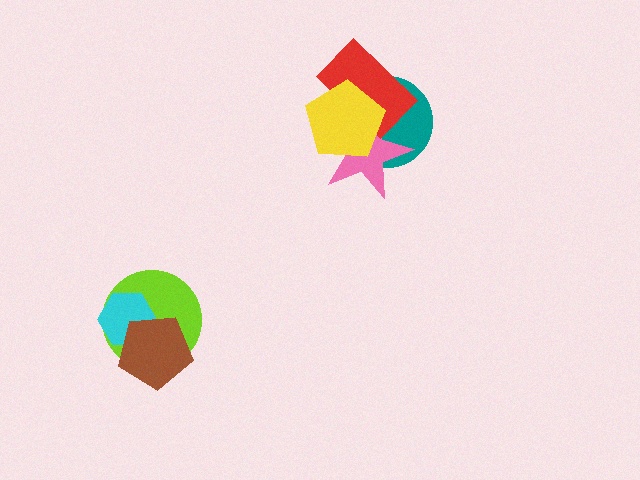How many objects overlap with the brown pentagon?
2 objects overlap with the brown pentagon.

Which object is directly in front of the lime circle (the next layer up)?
The cyan hexagon is directly in front of the lime circle.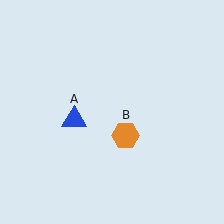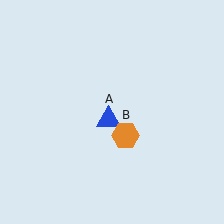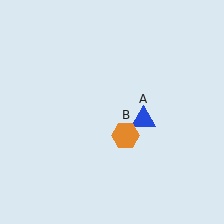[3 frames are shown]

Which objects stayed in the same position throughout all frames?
Orange hexagon (object B) remained stationary.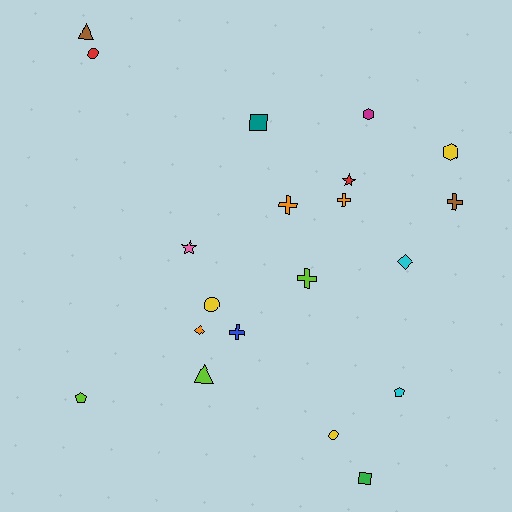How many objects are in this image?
There are 20 objects.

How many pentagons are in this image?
There are 2 pentagons.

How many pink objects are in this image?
There is 1 pink object.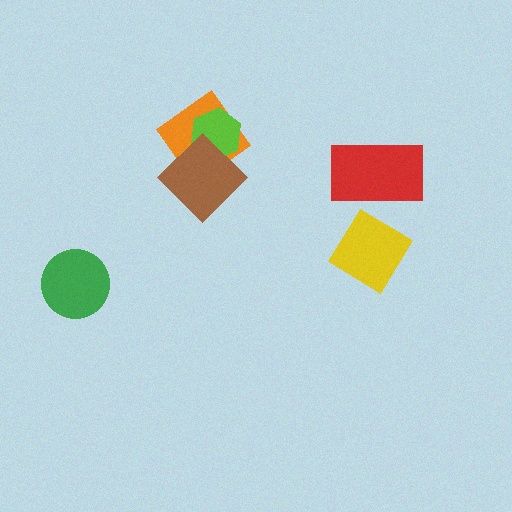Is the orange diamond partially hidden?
Yes, it is partially covered by another shape.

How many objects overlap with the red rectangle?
0 objects overlap with the red rectangle.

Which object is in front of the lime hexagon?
The brown diamond is in front of the lime hexagon.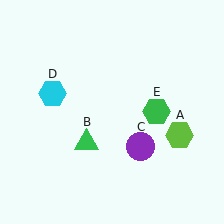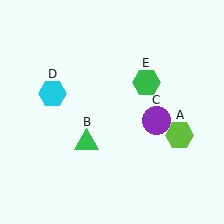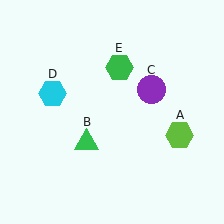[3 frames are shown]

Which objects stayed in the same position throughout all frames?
Lime hexagon (object A) and green triangle (object B) and cyan hexagon (object D) remained stationary.